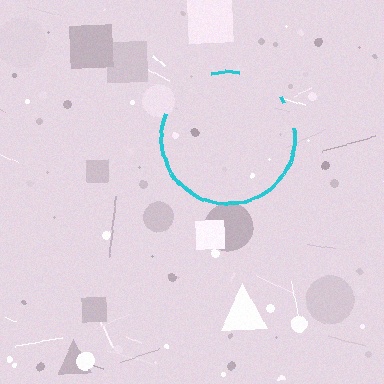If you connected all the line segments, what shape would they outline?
They would outline a circle.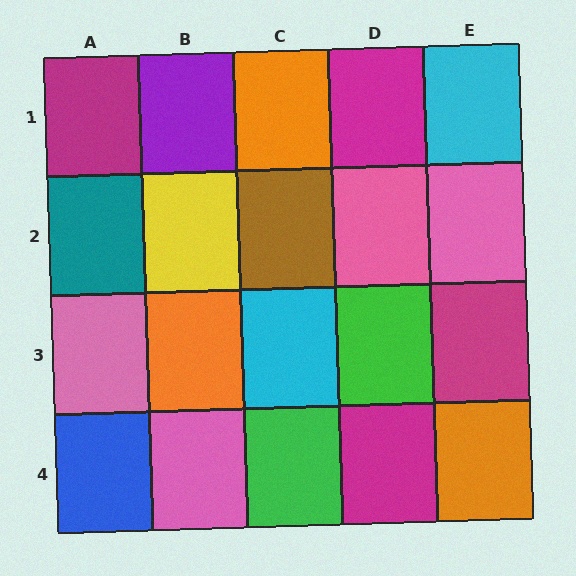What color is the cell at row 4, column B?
Pink.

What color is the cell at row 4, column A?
Blue.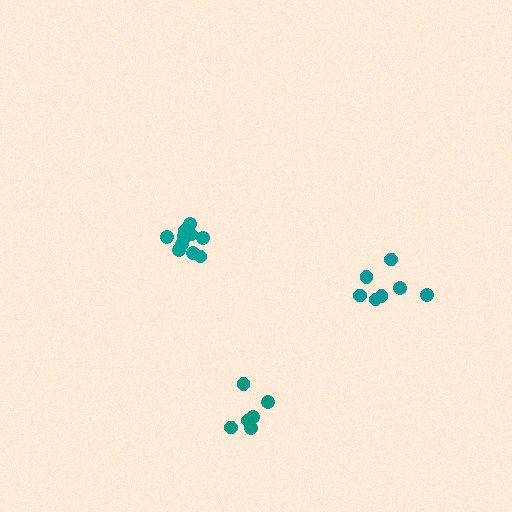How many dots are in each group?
Group 1: 7 dots, Group 2: 11 dots, Group 3: 7 dots (25 total).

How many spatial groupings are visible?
There are 3 spatial groupings.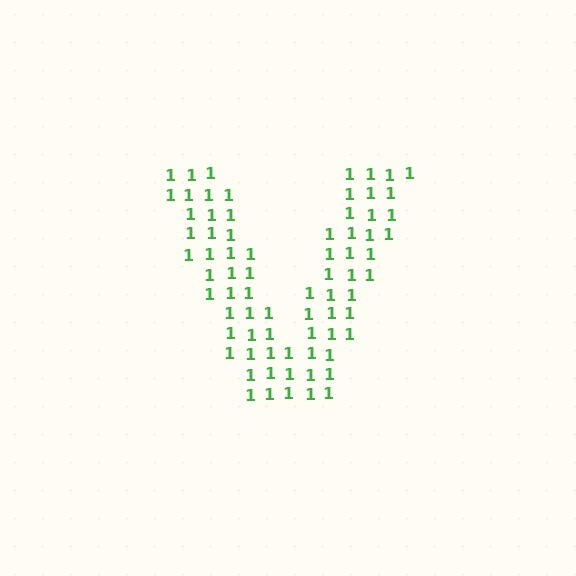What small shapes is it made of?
It is made of small digit 1's.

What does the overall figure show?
The overall figure shows the letter V.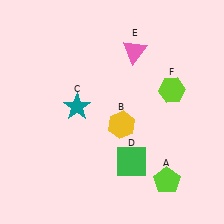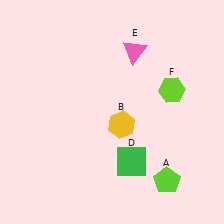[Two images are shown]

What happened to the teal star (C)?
The teal star (C) was removed in Image 2. It was in the top-left area of Image 1.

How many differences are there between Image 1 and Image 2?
There is 1 difference between the two images.